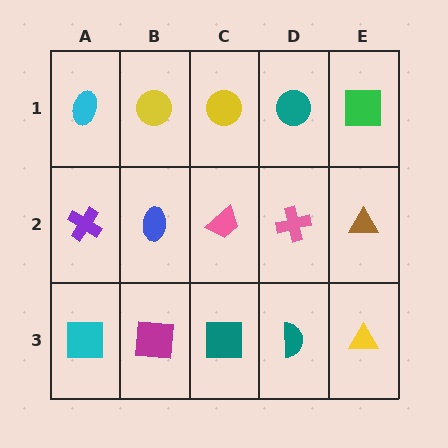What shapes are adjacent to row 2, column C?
A yellow circle (row 1, column C), a teal square (row 3, column C), a blue ellipse (row 2, column B), a pink cross (row 2, column D).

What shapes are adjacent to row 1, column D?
A pink cross (row 2, column D), a yellow circle (row 1, column C), a green square (row 1, column E).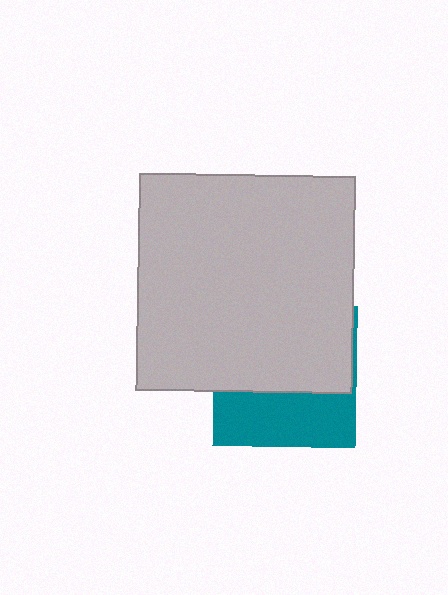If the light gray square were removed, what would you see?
You would see the complete teal square.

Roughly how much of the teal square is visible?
A small part of it is visible (roughly 40%).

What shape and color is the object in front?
The object in front is a light gray square.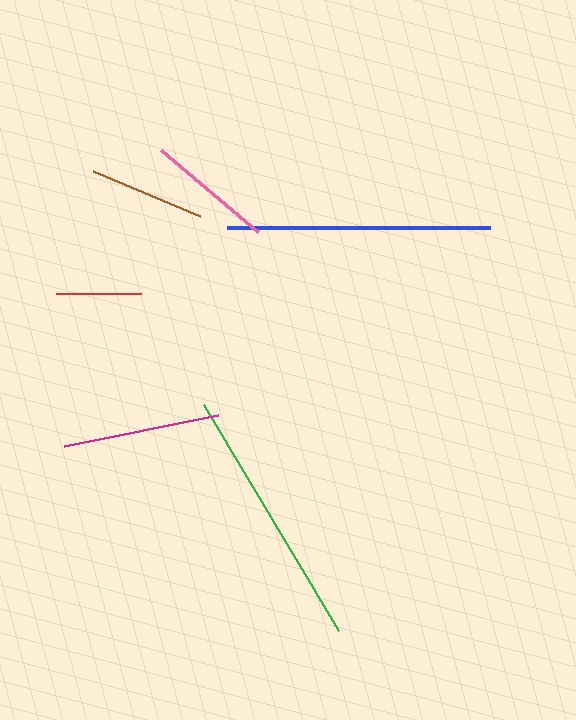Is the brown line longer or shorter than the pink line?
The pink line is longer than the brown line.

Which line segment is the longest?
The green line is the longest at approximately 264 pixels.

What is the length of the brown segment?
The brown segment is approximately 116 pixels long.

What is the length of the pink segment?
The pink segment is approximately 127 pixels long.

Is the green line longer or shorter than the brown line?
The green line is longer than the brown line.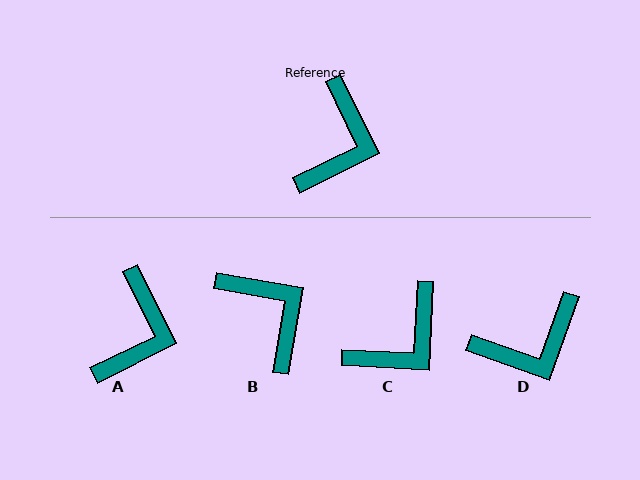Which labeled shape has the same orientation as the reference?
A.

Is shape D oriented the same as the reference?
No, it is off by about 46 degrees.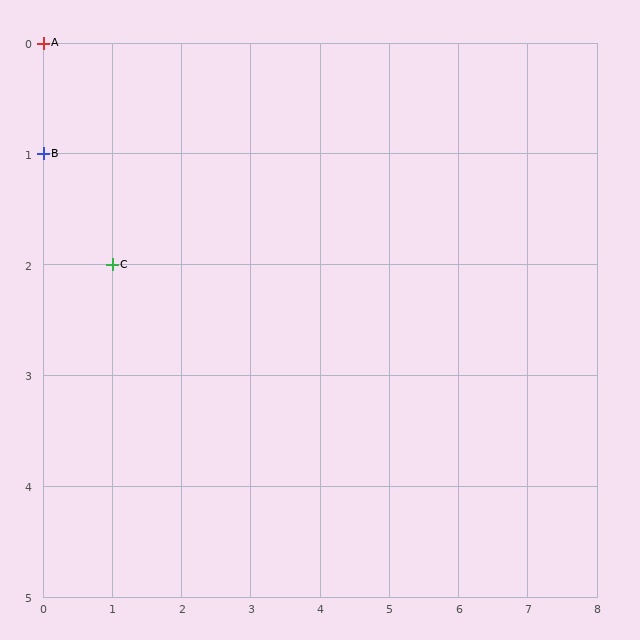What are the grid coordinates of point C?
Point C is at grid coordinates (1, 2).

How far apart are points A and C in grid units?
Points A and C are 1 column and 2 rows apart (about 2.2 grid units diagonally).